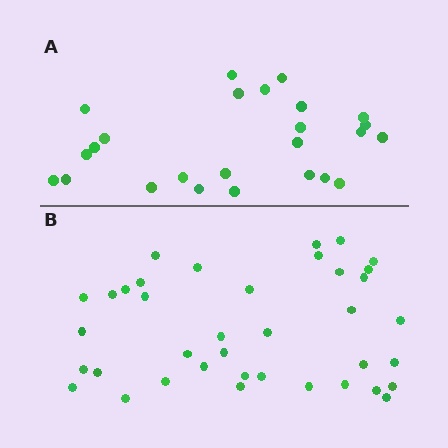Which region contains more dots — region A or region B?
Region B (the bottom region) has more dots.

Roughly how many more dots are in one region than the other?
Region B has approximately 15 more dots than region A.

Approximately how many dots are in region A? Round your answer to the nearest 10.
About 20 dots. (The exact count is 25, which rounds to 20.)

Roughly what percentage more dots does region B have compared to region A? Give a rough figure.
About 50% more.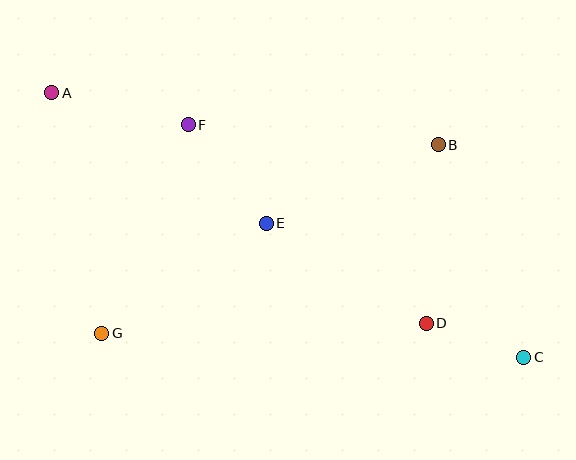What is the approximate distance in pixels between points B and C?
The distance between B and C is approximately 229 pixels.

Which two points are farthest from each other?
Points A and C are farthest from each other.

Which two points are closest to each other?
Points C and D are closest to each other.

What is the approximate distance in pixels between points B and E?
The distance between B and E is approximately 189 pixels.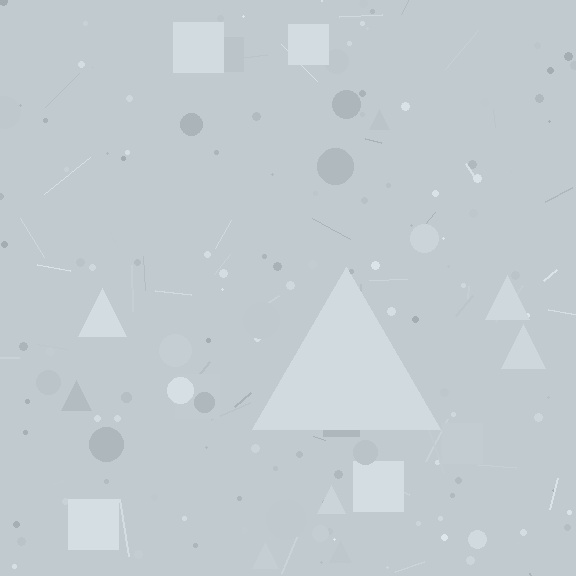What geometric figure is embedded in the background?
A triangle is embedded in the background.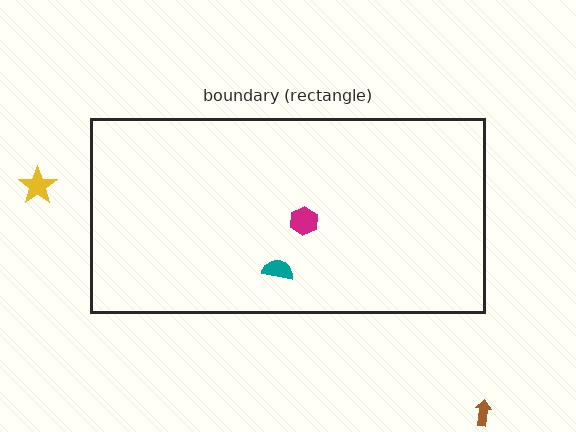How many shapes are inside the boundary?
2 inside, 2 outside.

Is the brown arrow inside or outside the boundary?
Outside.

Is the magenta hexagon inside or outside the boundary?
Inside.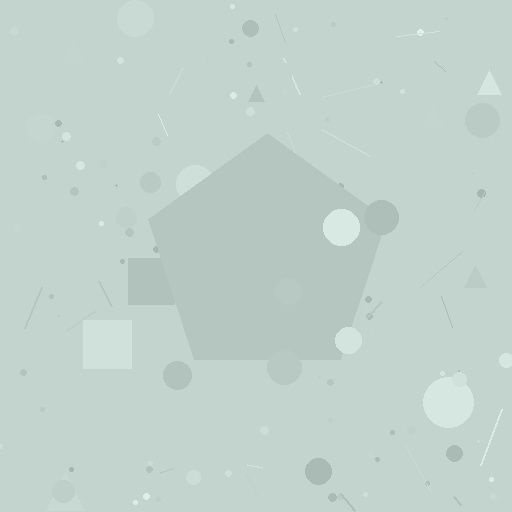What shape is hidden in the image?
A pentagon is hidden in the image.